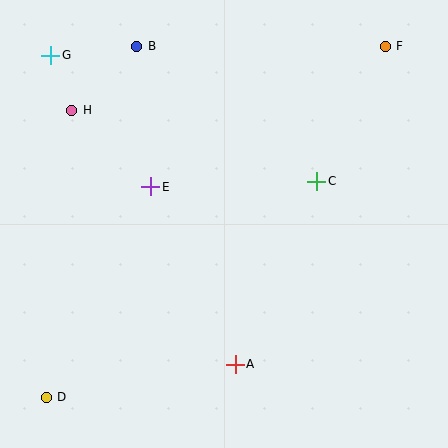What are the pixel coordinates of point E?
Point E is at (151, 187).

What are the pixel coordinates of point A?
Point A is at (235, 364).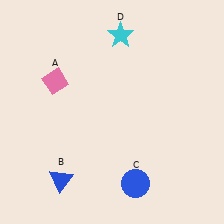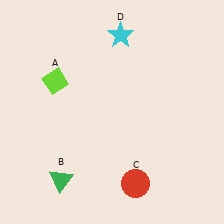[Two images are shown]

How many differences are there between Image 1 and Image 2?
There are 3 differences between the two images.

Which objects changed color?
A changed from pink to lime. B changed from blue to green. C changed from blue to red.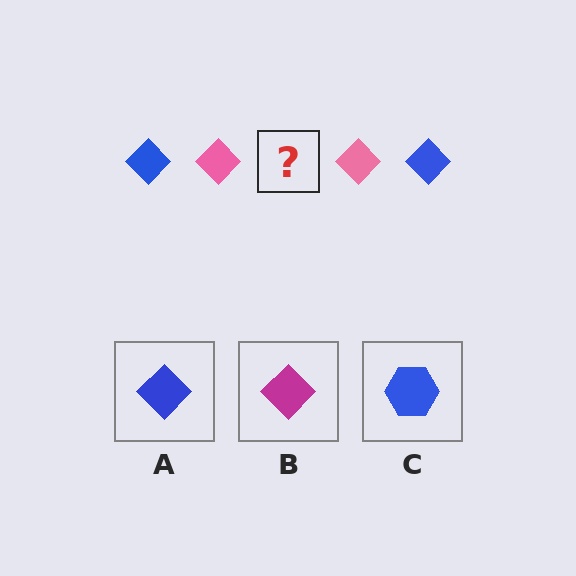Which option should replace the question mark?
Option A.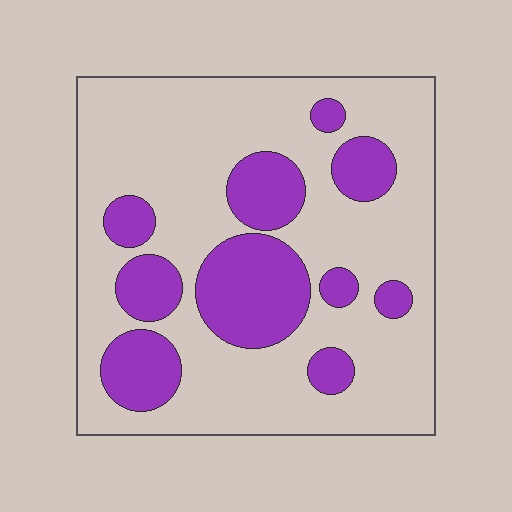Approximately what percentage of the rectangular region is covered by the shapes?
Approximately 25%.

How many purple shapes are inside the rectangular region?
10.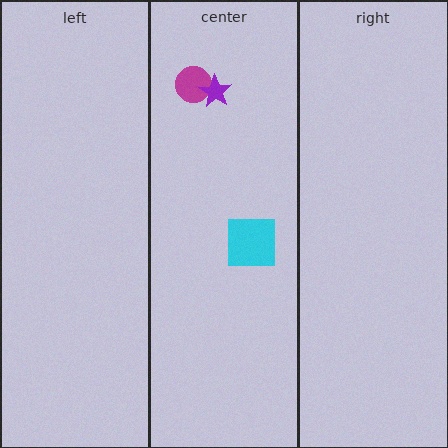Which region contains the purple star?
The center region.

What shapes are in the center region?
The magenta circle, the purple star, the cyan square.